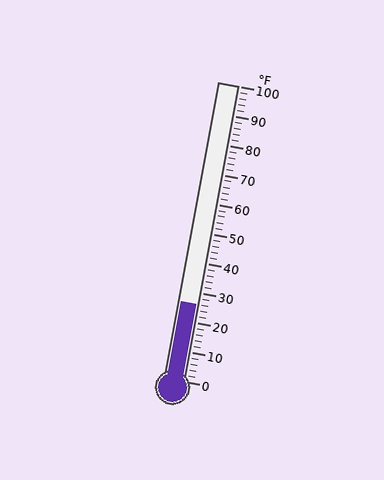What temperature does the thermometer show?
The thermometer shows approximately 26°F.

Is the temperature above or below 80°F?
The temperature is below 80°F.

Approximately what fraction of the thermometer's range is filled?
The thermometer is filled to approximately 25% of its range.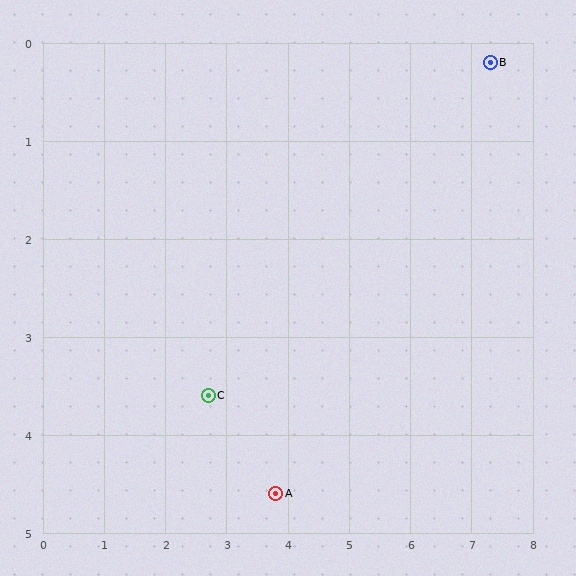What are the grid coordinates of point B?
Point B is at approximately (7.3, 0.2).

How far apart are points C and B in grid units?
Points C and B are about 5.7 grid units apart.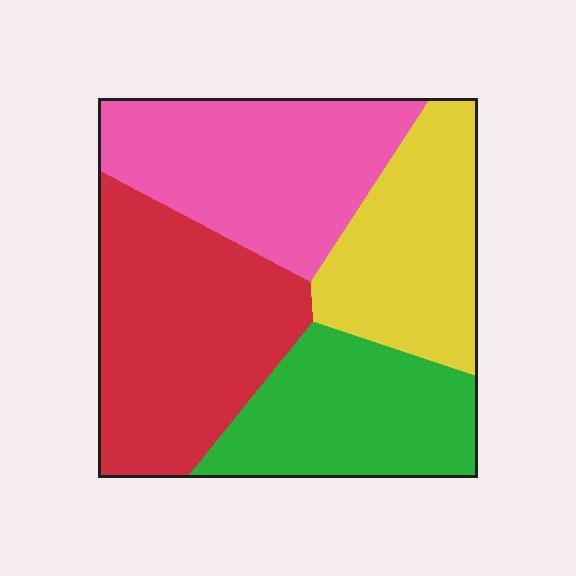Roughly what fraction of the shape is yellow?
Yellow takes up less than a quarter of the shape.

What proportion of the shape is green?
Green covers about 20% of the shape.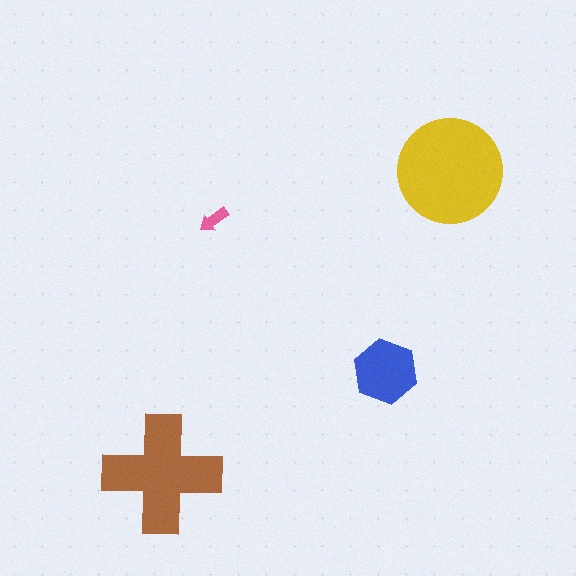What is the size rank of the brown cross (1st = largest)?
2nd.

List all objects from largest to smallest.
The yellow circle, the brown cross, the blue hexagon, the pink arrow.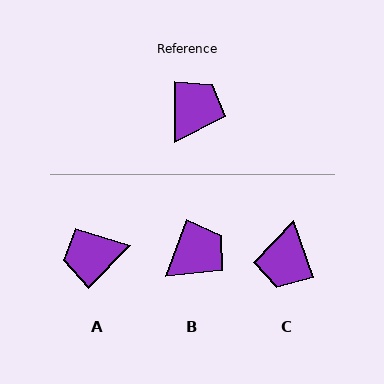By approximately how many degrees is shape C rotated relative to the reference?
Approximately 160 degrees clockwise.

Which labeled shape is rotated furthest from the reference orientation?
C, about 160 degrees away.